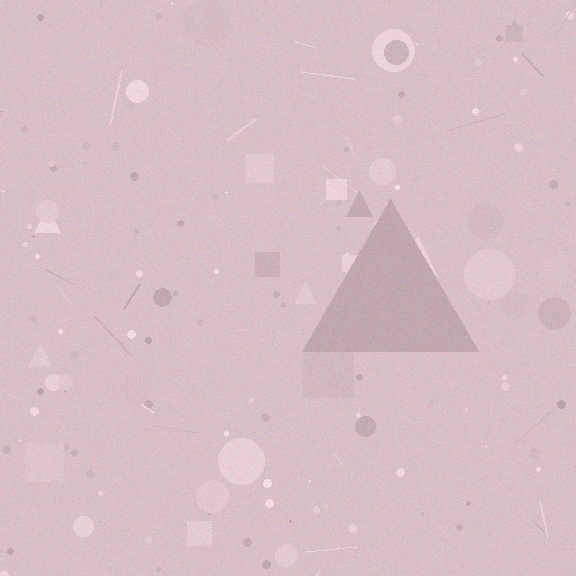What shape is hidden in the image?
A triangle is hidden in the image.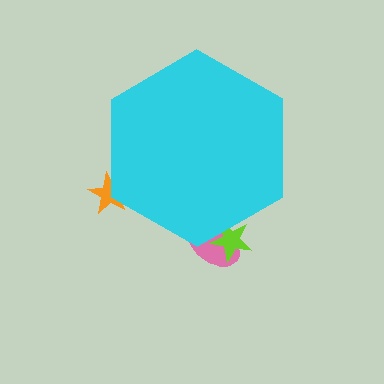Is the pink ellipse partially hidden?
Yes, the pink ellipse is partially hidden behind the cyan hexagon.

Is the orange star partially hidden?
Yes, the orange star is partially hidden behind the cyan hexagon.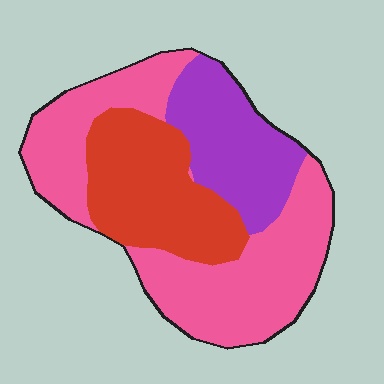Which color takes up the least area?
Purple, at roughly 25%.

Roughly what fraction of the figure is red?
Red takes up about one quarter (1/4) of the figure.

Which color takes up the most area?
Pink, at roughly 50%.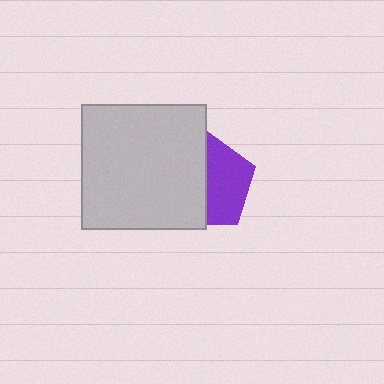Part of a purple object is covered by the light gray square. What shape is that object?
It is a pentagon.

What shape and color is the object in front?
The object in front is a light gray square.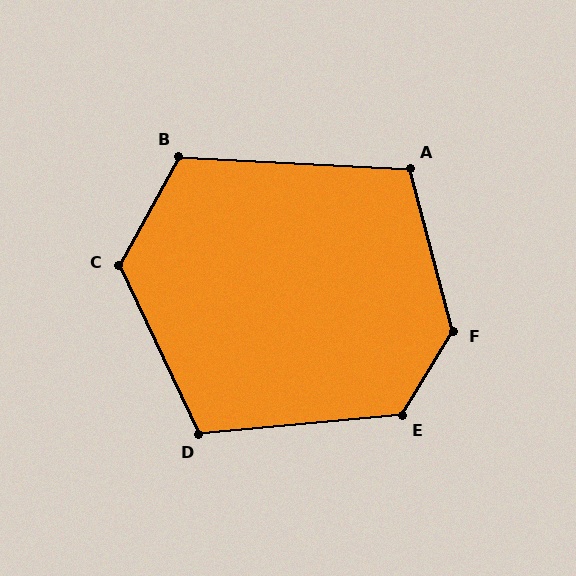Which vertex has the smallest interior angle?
A, at approximately 108 degrees.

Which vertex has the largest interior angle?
F, at approximately 134 degrees.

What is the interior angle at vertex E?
Approximately 127 degrees (obtuse).